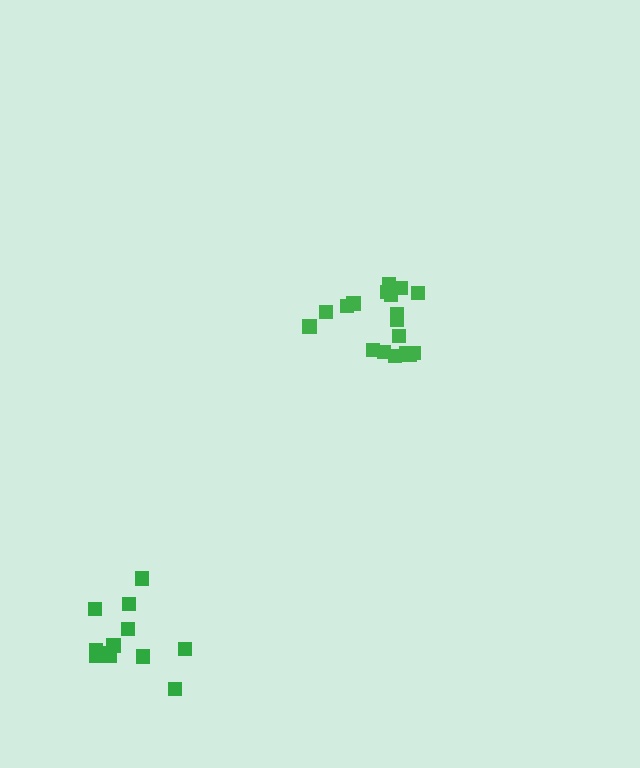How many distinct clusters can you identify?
There are 2 distinct clusters.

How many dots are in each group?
Group 1: 12 dots, Group 2: 18 dots (30 total).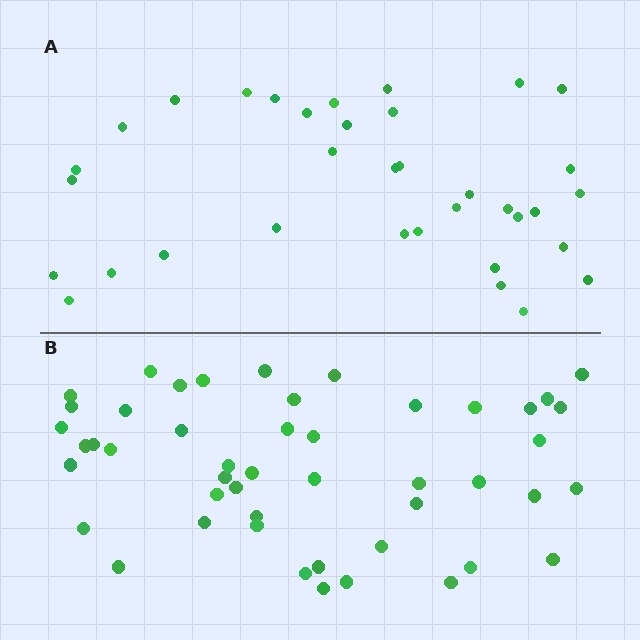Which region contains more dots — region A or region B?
Region B (the bottom region) has more dots.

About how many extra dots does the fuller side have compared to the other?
Region B has approximately 15 more dots than region A.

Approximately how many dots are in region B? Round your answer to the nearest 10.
About 50 dots. (The exact count is 48, which rounds to 50.)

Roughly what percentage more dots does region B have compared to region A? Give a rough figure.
About 35% more.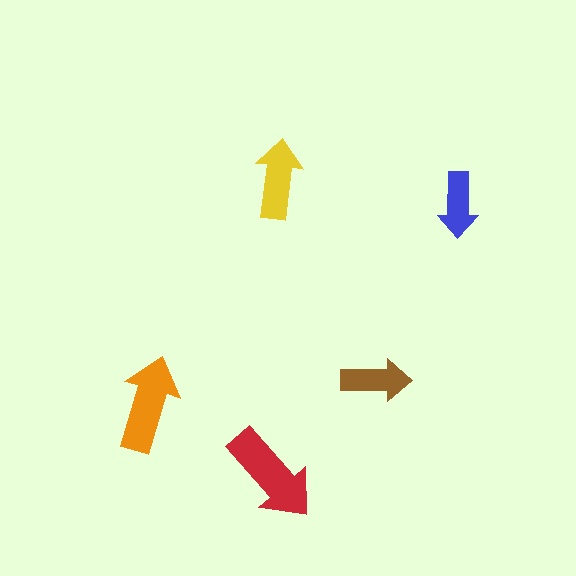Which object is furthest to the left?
The orange arrow is leftmost.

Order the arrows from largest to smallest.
the red one, the orange one, the yellow one, the brown one, the blue one.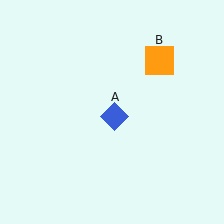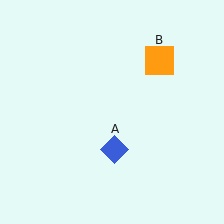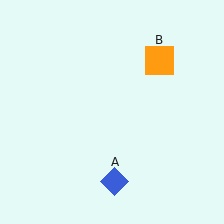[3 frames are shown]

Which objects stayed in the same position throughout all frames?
Orange square (object B) remained stationary.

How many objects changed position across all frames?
1 object changed position: blue diamond (object A).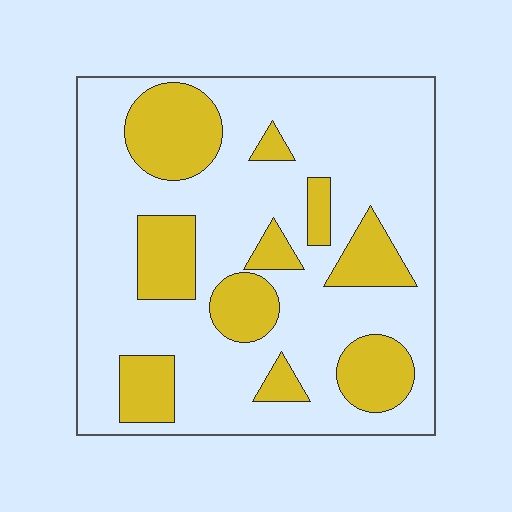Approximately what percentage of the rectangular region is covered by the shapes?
Approximately 25%.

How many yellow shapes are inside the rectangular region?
10.